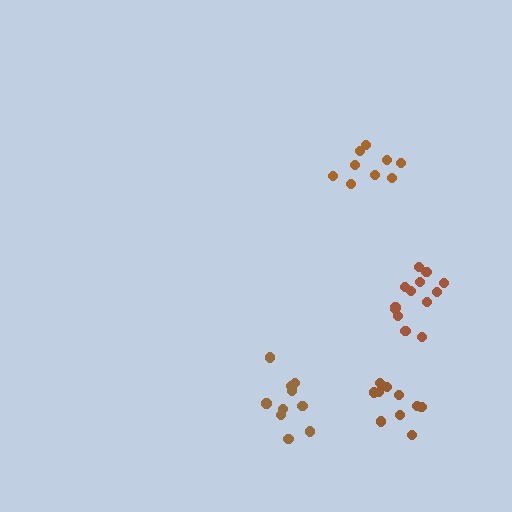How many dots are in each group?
Group 1: 13 dots, Group 2: 9 dots, Group 3: 10 dots, Group 4: 10 dots (42 total).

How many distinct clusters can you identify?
There are 4 distinct clusters.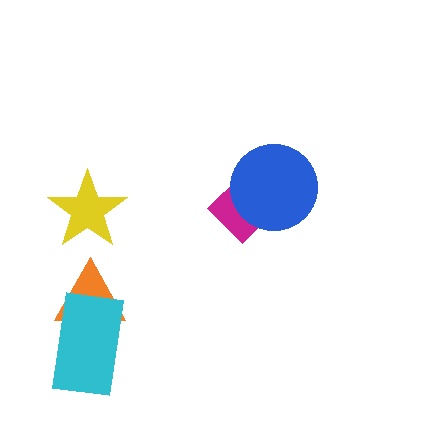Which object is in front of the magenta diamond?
The blue circle is in front of the magenta diamond.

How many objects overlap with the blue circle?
1 object overlaps with the blue circle.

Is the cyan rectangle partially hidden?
No, no other shape covers it.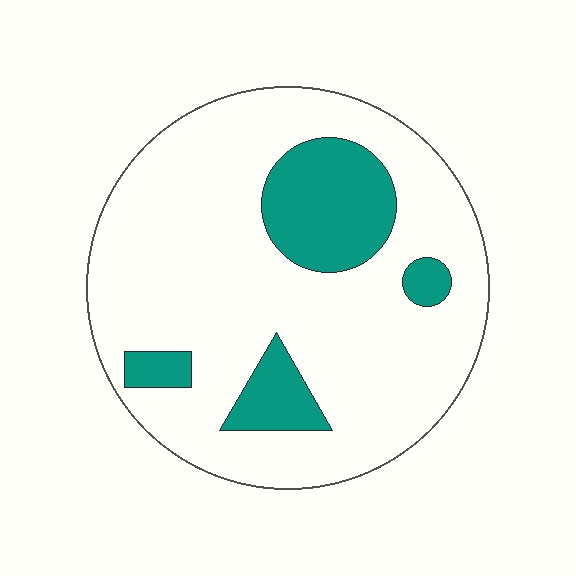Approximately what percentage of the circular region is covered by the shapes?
Approximately 20%.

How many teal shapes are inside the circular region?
4.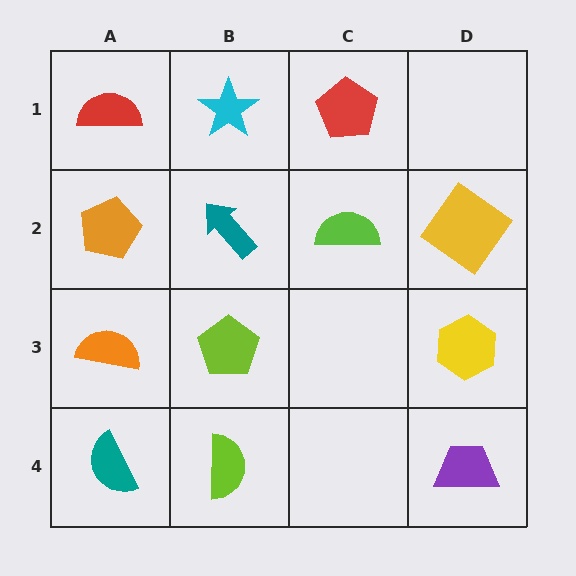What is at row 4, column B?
A lime semicircle.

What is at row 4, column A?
A teal semicircle.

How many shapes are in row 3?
3 shapes.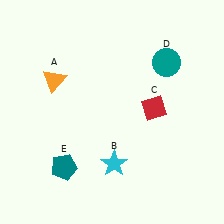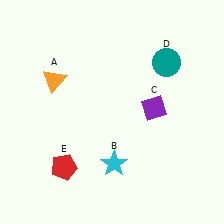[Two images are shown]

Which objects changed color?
C changed from red to purple. E changed from teal to red.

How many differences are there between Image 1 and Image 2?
There are 2 differences between the two images.